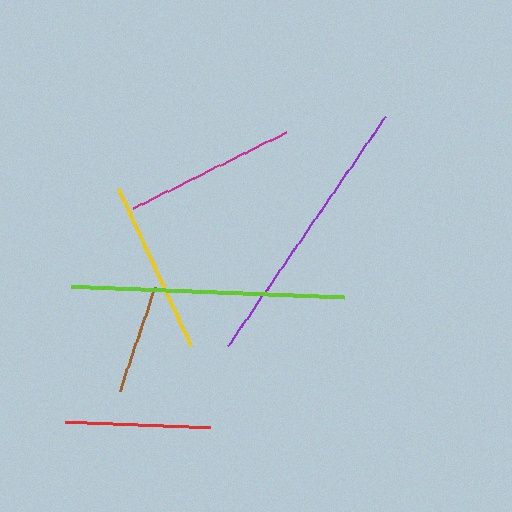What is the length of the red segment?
The red segment is approximately 145 pixels long.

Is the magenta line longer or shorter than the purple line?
The purple line is longer than the magenta line.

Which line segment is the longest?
The purple line is the longest at approximately 278 pixels.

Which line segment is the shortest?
The brown line is the shortest at approximately 110 pixels.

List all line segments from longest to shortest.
From longest to shortest: purple, lime, yellow, magenta, red, brown.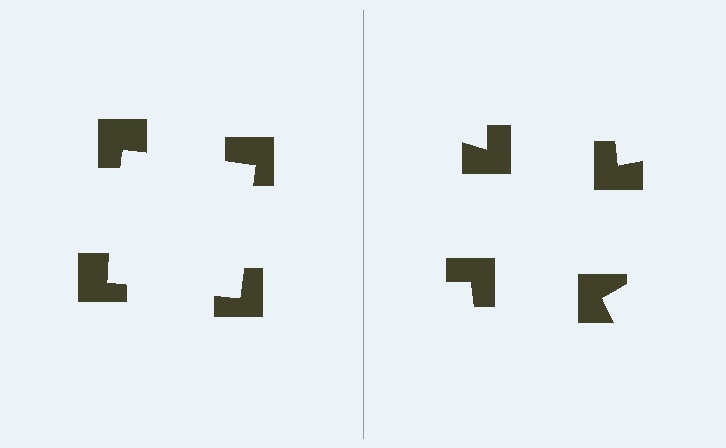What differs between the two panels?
The notched squares are positioned identically on both sides; only the wedge orientations differ. On the left they align to a square; on the right they are misaligned.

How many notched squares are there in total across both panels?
8 — 4 on each side.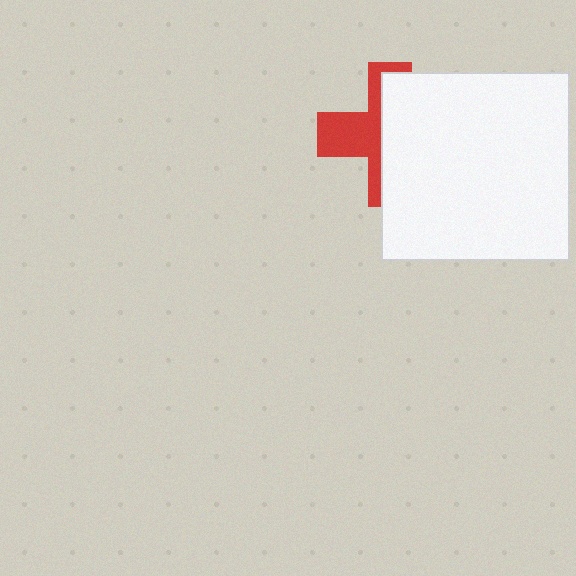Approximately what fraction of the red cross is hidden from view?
Roughly 58% of the red cross is hidden behind the white square.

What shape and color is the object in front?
The object in front is a white square.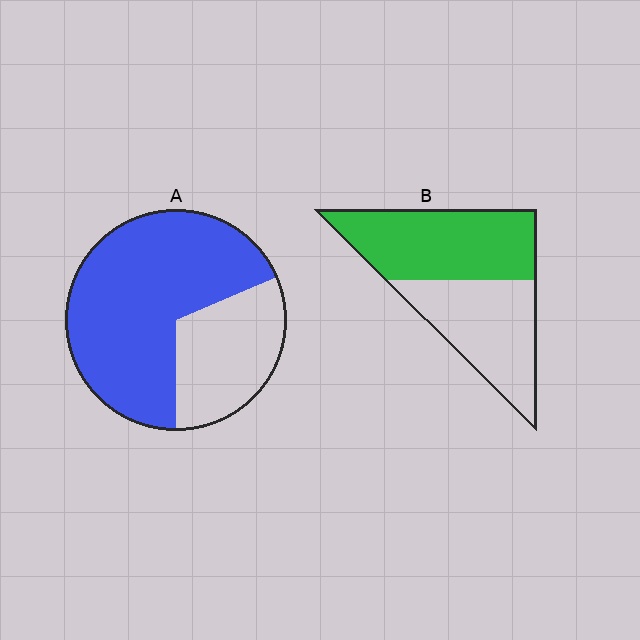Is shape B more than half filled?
Roughly half.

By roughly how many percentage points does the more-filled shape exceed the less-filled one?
By roughly 15 percentage points (A over B).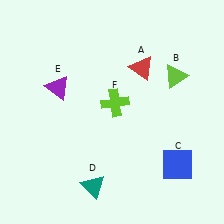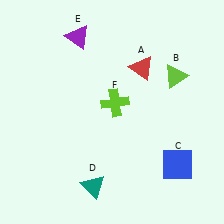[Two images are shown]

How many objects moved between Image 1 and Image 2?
1 object moved between the two images.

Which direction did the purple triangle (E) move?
The purple triangle (E) moved up.